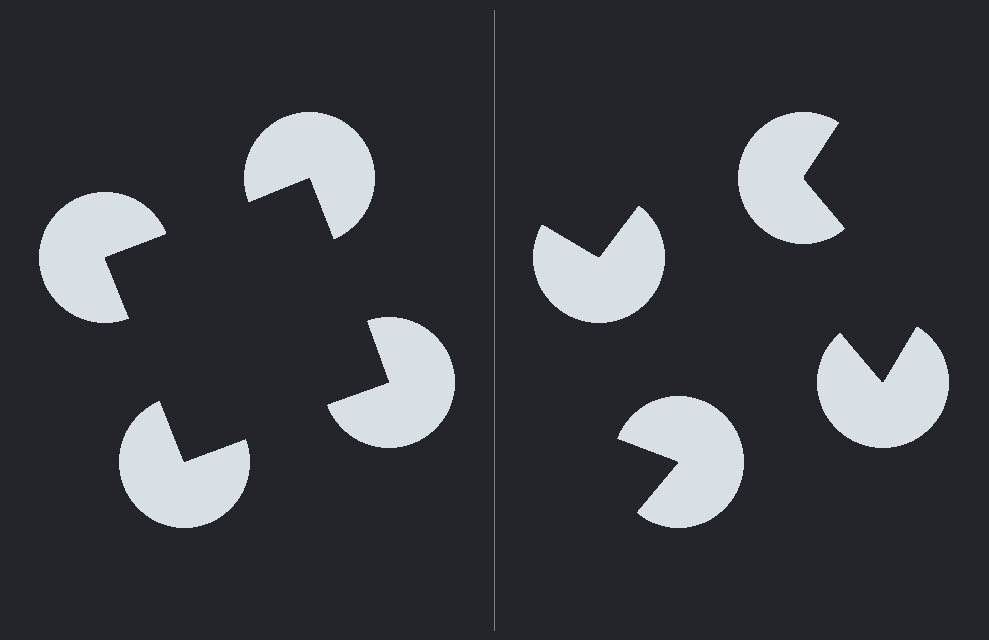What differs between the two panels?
The pac-man discs are positioned identically on both sides; only the wedge orientations differ. On the left they align to a square; on the right they are misaligned.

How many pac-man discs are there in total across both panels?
8 — 4 on each side.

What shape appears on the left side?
An illusory square.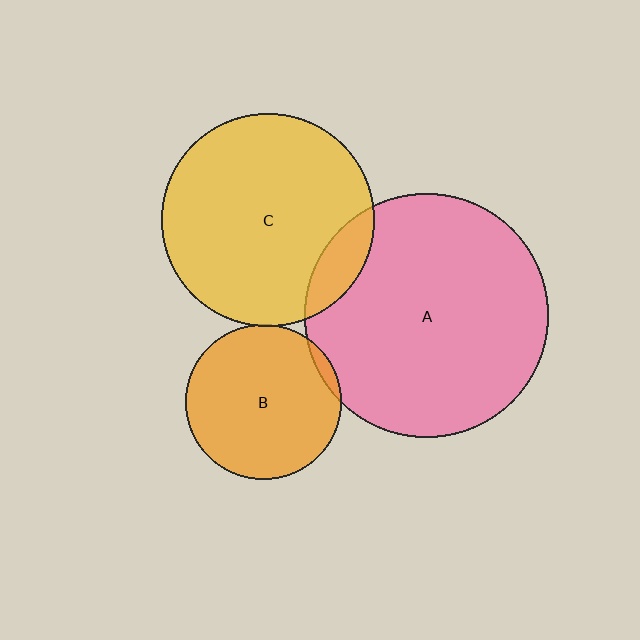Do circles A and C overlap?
Yes.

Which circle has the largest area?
Circle A (pink).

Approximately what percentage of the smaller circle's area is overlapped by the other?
Approximately 10%.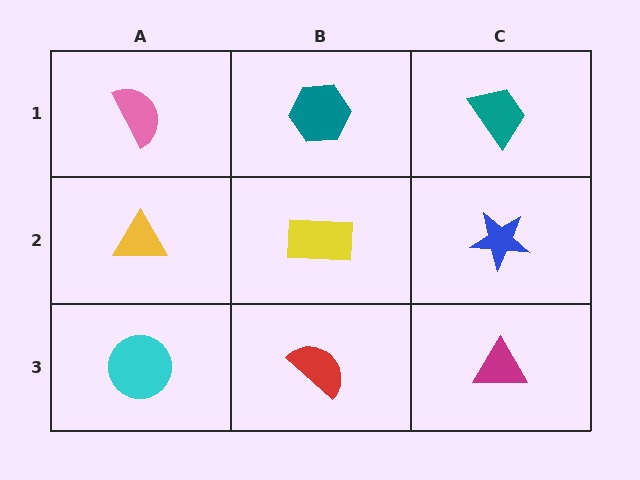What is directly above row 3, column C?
A blue star.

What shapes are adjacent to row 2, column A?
A pink semicircle (row 1, column A), a cyan circle (row 3, column A), a yellow rectangle (row 2, column B).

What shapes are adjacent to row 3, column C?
A blue star (row 2, column C), a red semicircle (row 3, column B).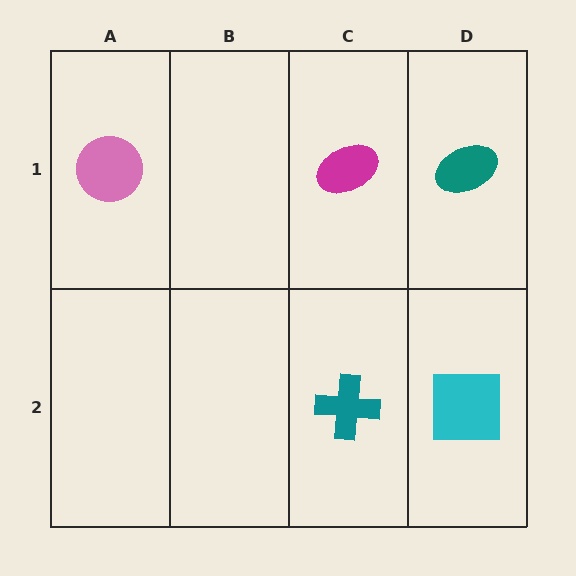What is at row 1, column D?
A teal ellipse.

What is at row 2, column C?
A teal cross.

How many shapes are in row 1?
3 shapes.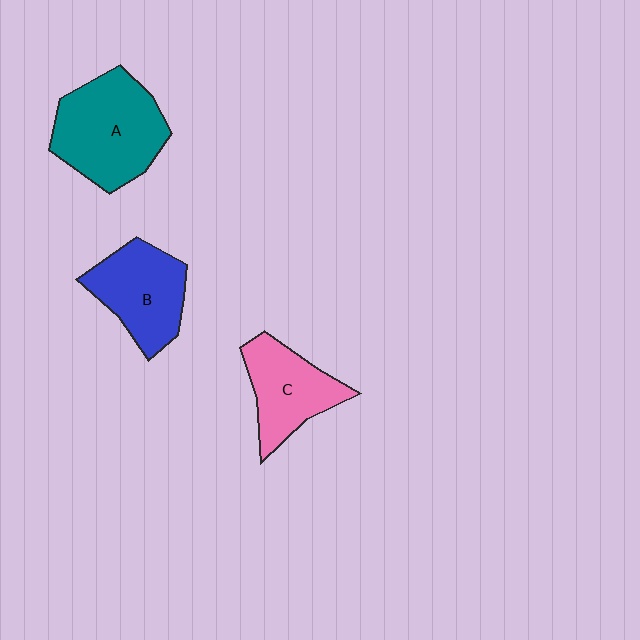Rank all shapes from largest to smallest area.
From largest to smallest: A (teal), B (blue), C (pink).